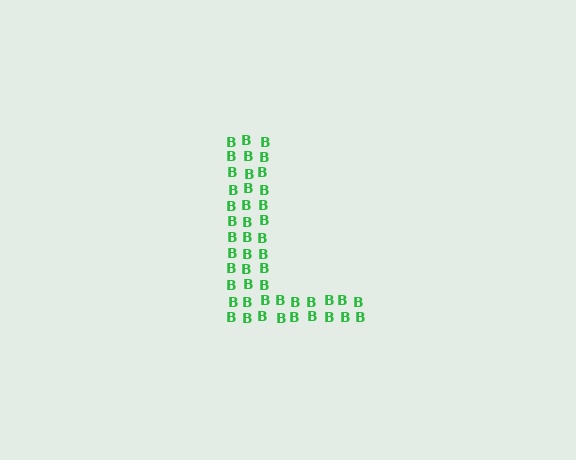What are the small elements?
The small elements are letter B's.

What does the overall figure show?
The overall figure shows the letter L.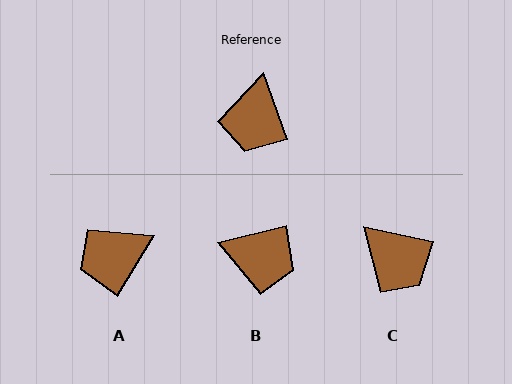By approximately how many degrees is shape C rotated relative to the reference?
Approximately 57 degrees counter-clockwise.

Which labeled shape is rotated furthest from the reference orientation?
B, about 83 degrees away.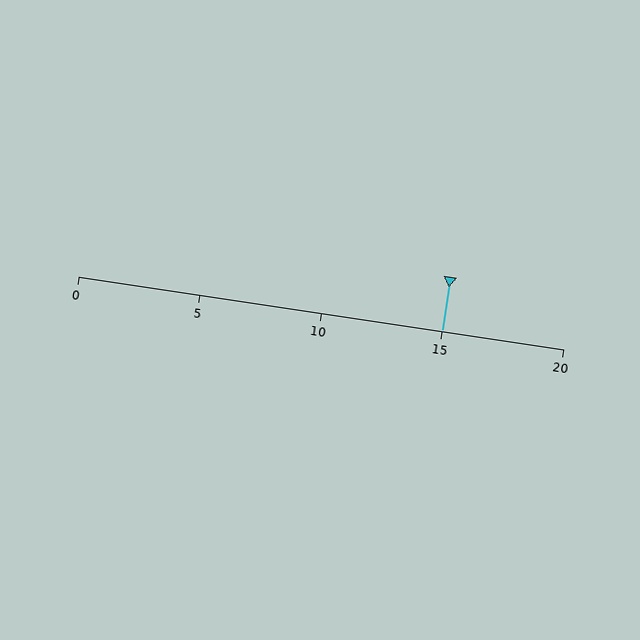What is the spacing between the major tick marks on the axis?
The major ticks are spaced 5 apart.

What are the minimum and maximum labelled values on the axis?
The axis runs from 0 to 20.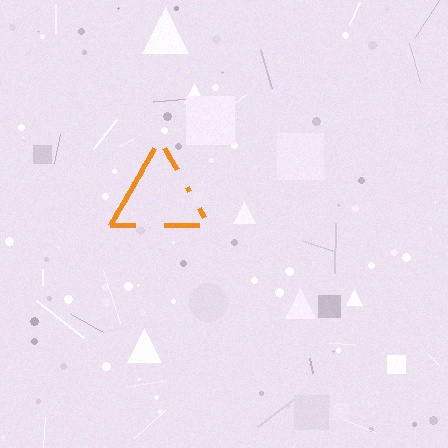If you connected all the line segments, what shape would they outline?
They would outline a triangle.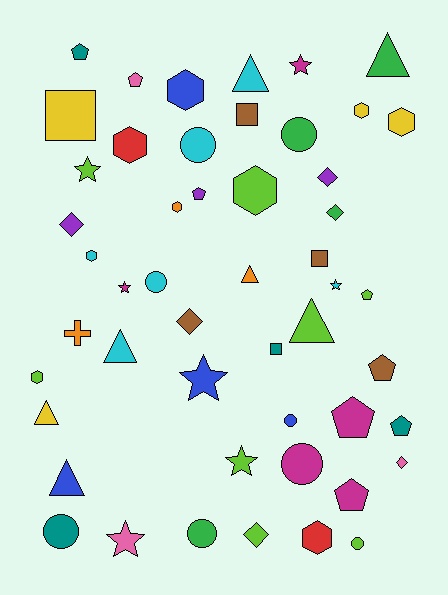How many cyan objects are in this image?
There are 6 cyan objects.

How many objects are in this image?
There are 50 objects.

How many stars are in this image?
There are 7 stars.